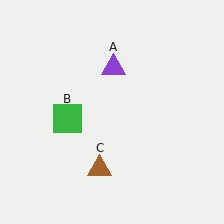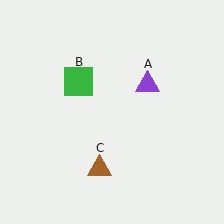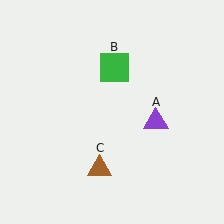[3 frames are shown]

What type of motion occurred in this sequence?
The purple triangle (object A), green square (object B) rotated clockwise around the center of the scene.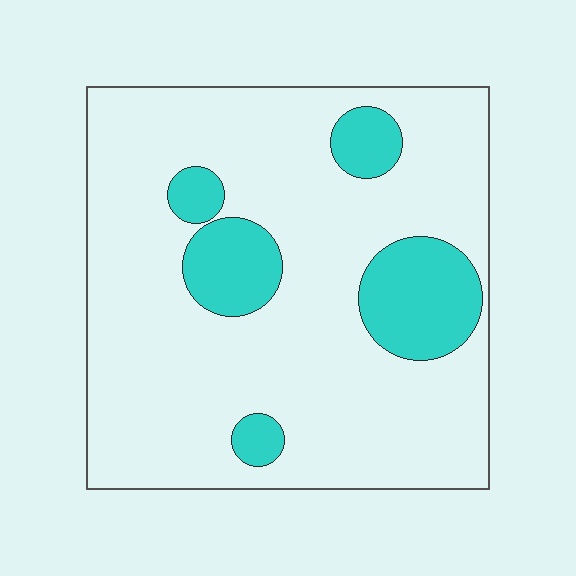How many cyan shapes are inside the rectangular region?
5.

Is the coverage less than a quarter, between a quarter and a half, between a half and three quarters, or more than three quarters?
Less than a quarter.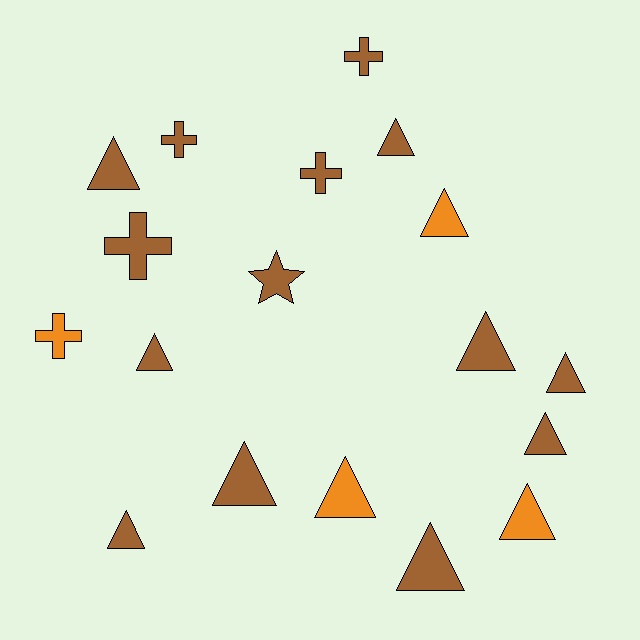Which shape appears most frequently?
Triangle, with 12 objects.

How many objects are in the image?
There are 18 objects.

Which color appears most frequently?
Brown, with 14 objects.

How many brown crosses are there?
There are 4 brown crosses.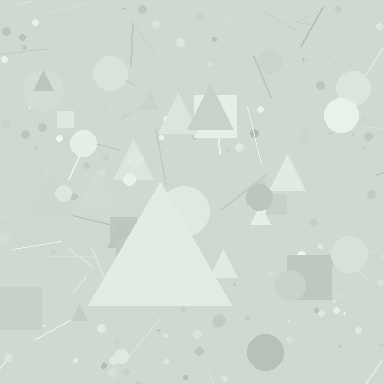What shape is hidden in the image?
A triangle is hidden in the image.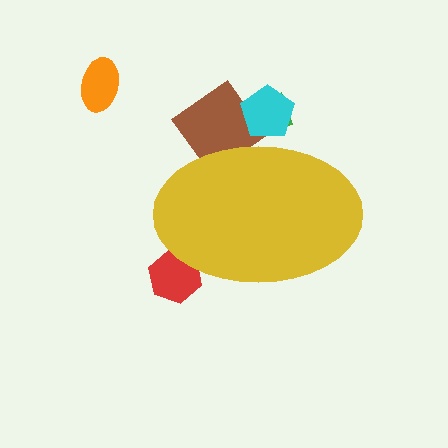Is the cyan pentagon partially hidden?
Yes, the cyan pentagon is partially hidden behind the yellow ellipse.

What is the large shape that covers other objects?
A yellow ellipse.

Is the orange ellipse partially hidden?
No, the orange ellipse is fully visible.